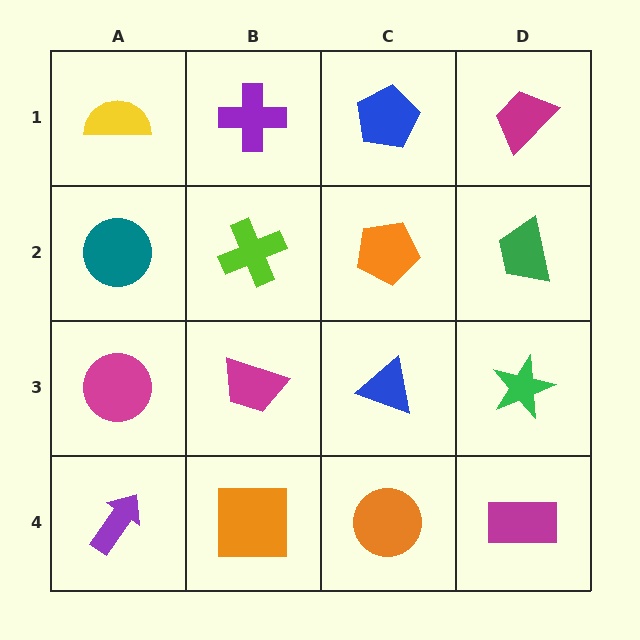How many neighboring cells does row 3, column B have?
4.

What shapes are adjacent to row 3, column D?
A green trapezoid (row 2, column D), a magenta rectangle (row 4, column D), a blue triangle (row 3, column C).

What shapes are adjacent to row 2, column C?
A blue pentagon (row 1, column C), a blue triangle (row 3, column C), a lime cross (row 2, column B), a green trapezoid (row 2, column D).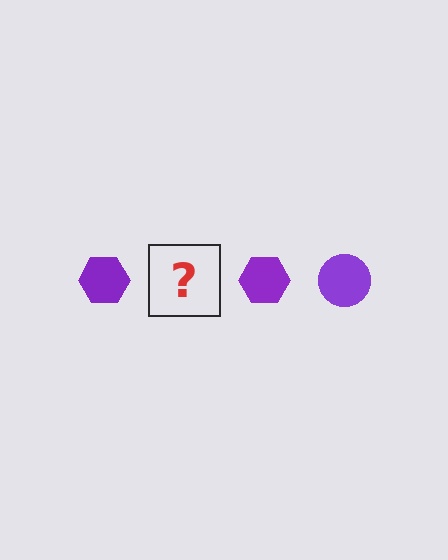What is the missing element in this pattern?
The missing element is a purple circle.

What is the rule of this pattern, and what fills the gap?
The rule is that the pattern cycles through hexagon, circle shapes in purple. The gap should be filled with a purple circle.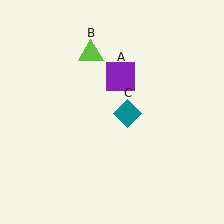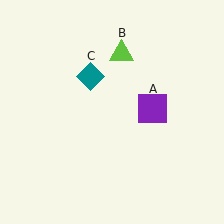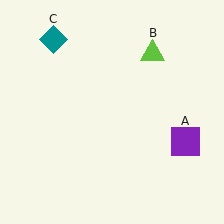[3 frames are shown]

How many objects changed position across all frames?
3 objects changed position: purple square (object A), lime triangle (object B), teal diamond (object C).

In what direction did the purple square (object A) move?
The purple square (object A) moved down and to the right.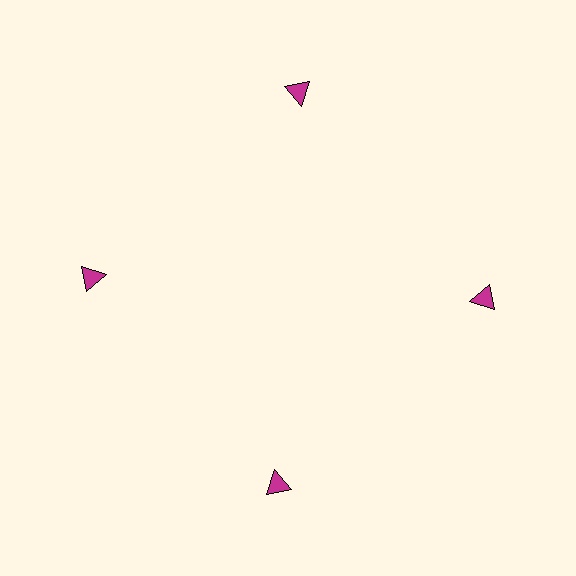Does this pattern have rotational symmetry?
Yes, this pattern has 4-fold rotational symmetry. It looks the same after rotating 90 degrees around the center.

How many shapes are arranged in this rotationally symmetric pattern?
There are 4 shapes, arranged in 4 groups of 1.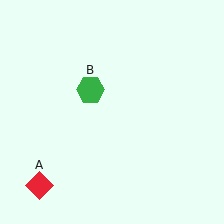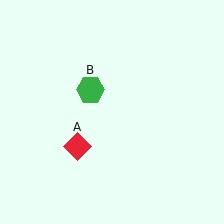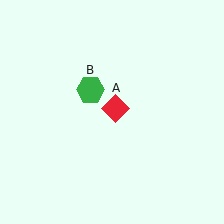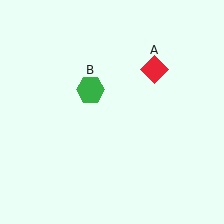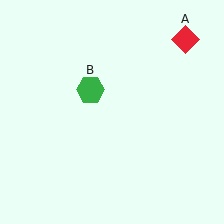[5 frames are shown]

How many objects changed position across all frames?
1 object changed position: red diamond (object A).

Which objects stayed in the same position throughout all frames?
Green hexagon (object B) remained stationary.